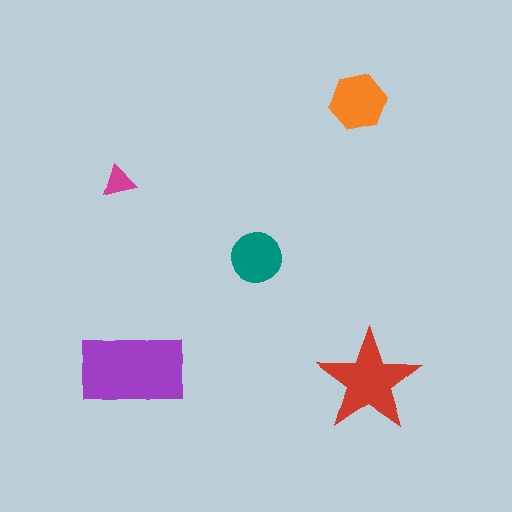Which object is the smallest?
The magenta triangle.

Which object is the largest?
The purple rectangle.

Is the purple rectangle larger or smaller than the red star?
Larger.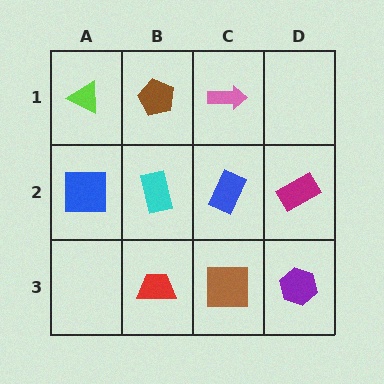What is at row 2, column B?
A cyan rectangle.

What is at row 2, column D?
A magenta rectangle.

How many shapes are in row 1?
3 shapes.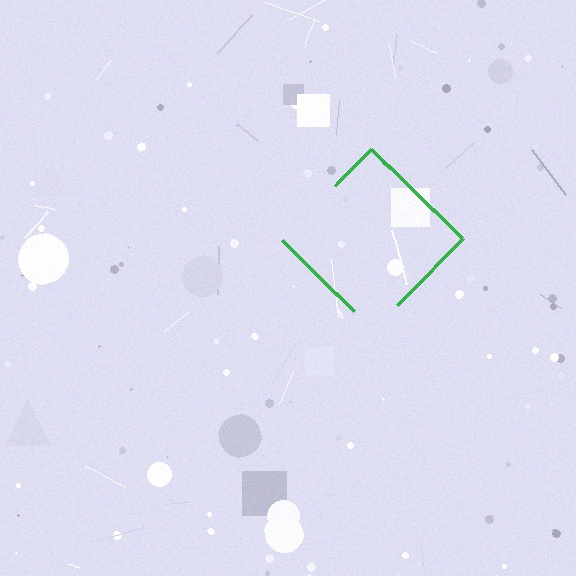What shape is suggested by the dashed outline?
The dashed outline suggests a diamond.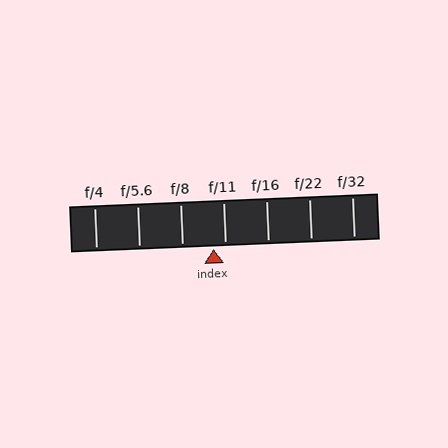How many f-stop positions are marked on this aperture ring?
There are 7 f-stop positions marked.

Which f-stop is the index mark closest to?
The index mark is closest to f/11.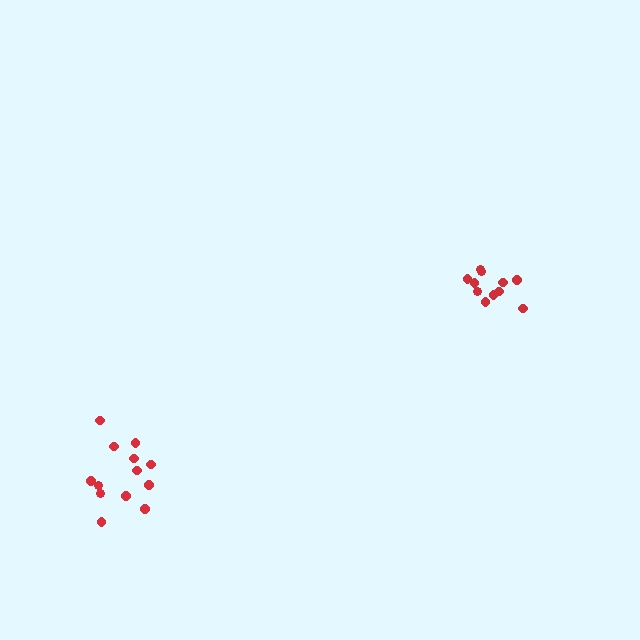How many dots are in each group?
Group 1: 11 dots, Group 2: 13 dots (24 total).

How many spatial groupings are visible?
There are 2 spatial groupings.